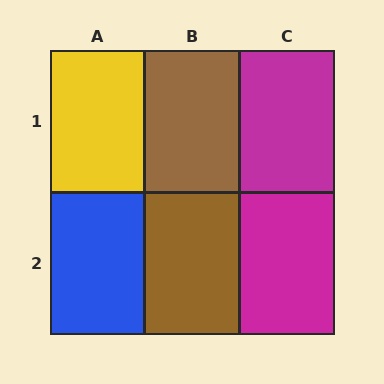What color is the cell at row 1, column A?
Yellow.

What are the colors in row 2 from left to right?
Blue, brown, magenta.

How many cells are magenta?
2 cells are magenta.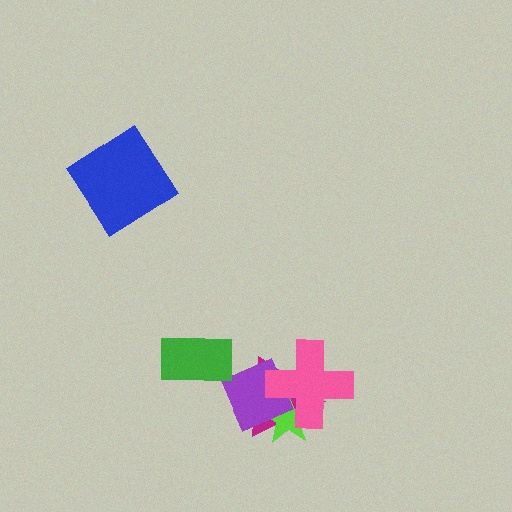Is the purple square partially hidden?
Yes, it is partially covered by another shape.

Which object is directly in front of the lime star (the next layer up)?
The purple square is directly in front of the lime star.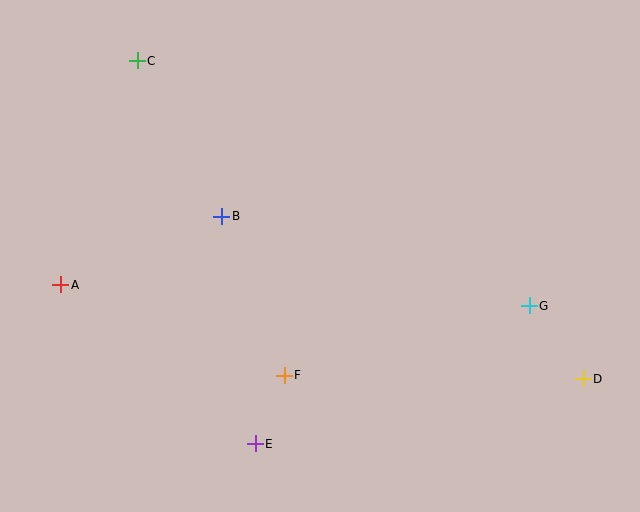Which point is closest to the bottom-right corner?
Point D is closest to the bottom-right corner.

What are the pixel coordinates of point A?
Point A is at (61, 285).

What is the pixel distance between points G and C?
The distance between G and C is 462 pixels.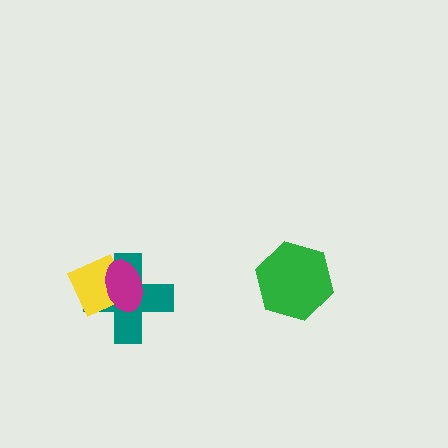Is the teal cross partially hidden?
Yes, it is partially covered by another shape.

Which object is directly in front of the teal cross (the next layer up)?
The yellow diamond is directly in front of the teal cross.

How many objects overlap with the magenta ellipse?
2 objects overlap with the magenta ellipse.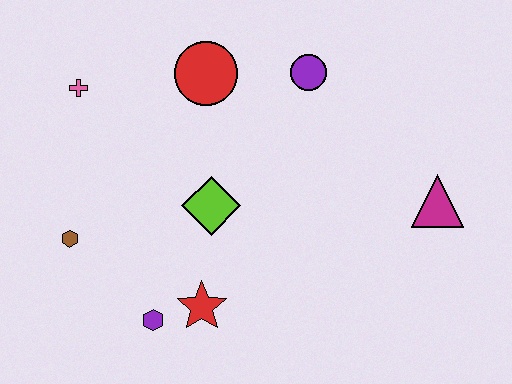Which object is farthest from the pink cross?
The magenta triangle is farthest from the pink cross.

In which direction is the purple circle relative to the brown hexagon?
The purple circle is to the right of the brown hexagon.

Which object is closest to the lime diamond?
The red star is closest to the lime diamond.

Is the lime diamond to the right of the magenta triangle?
No